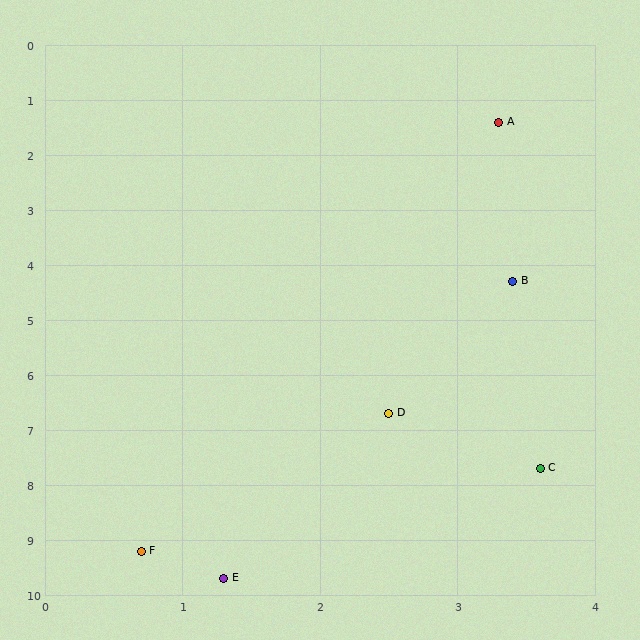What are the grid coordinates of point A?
Point A is at approximately (3.3, 1.4).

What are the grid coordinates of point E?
Point E is at approximately (1.3, 9.7).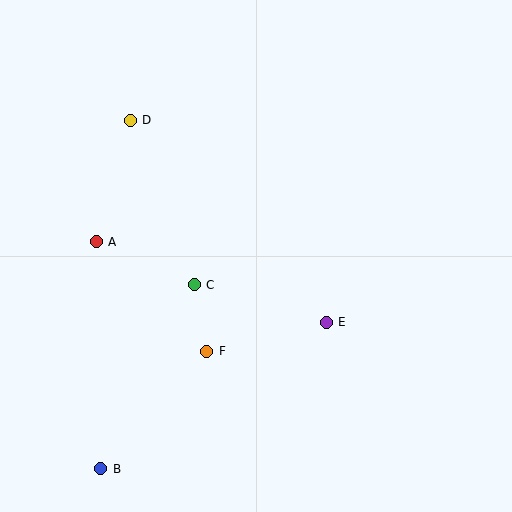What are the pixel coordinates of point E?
Point E is at (326, 322).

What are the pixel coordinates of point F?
Point F is at (207, 351).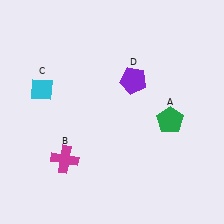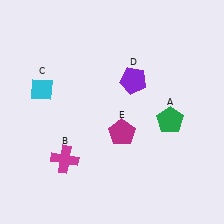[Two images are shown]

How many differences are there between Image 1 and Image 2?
There is 1 difference between the two images.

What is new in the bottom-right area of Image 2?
A magenta pentagon (E) was added in the bottom-right area of Image 2.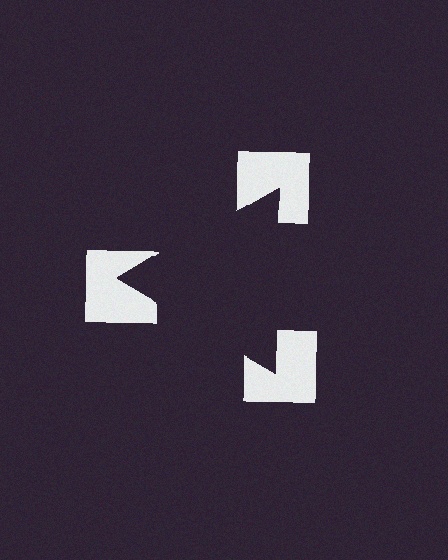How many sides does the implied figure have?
3 sides.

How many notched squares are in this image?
There are 3 — one at each vertex of the illusory triangle.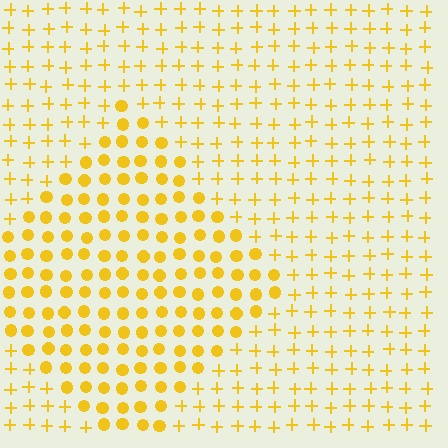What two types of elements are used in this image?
The image uses circles inside the diamond region and plus signs outside it.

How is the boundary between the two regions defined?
The boundary is defined by a change in element shape: circles inside vs. plus signs outside. All elements share the same color and spacing.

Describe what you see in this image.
The image is filled with small yellow elements arranged in a uniform grid. A diamond-shaped region contains circles, while the surrounding area contains plus signs. The boundary is defined purely by the change in element shape.